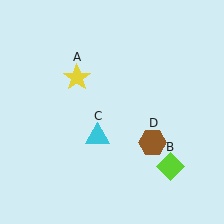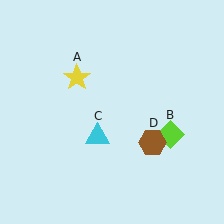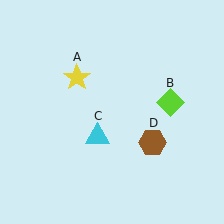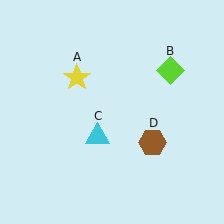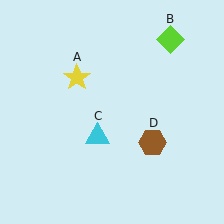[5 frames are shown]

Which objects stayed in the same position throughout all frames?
Yellow star (object A) and cyan triangle (object C) and brown hexagon (object D) remained stationary.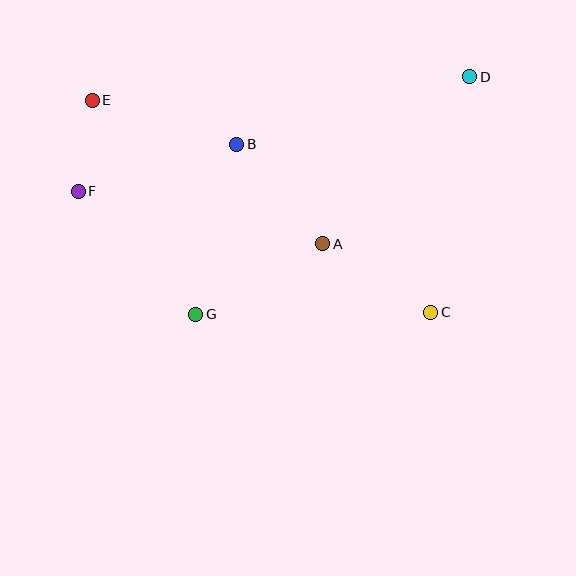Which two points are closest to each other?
Points E and F are closest to each other.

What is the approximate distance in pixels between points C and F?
The distance between C and F is approximately 373 pixels.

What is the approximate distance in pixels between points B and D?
The distance between B and D is approximately 243 pixels.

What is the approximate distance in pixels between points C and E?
The distance between C and E is approximately 399 pixels.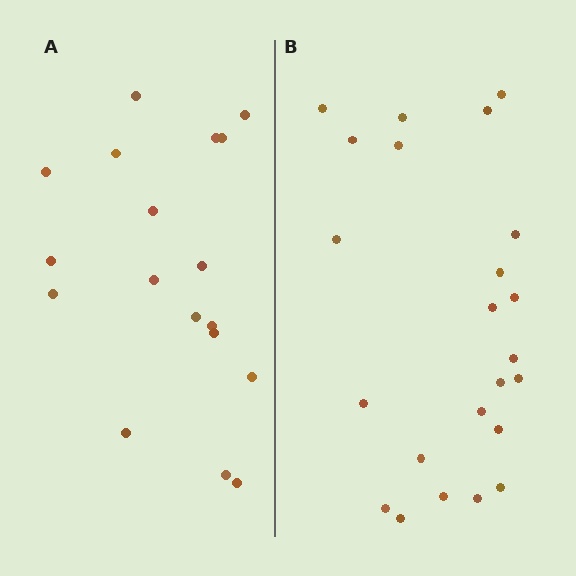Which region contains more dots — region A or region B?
Region B (the right region) has more dots.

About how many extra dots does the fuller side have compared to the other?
Region B has about 5 more dots than region A.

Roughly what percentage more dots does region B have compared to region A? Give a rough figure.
About 30% more.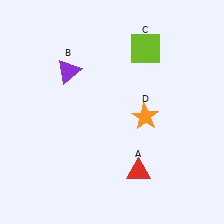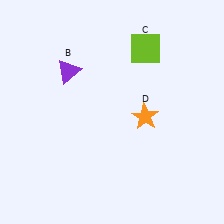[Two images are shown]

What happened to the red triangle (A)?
The red triangle (A) was removed in Image 2. It was in the bottom-right area of Image 1.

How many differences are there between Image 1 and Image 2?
There is 1 difference between the two images.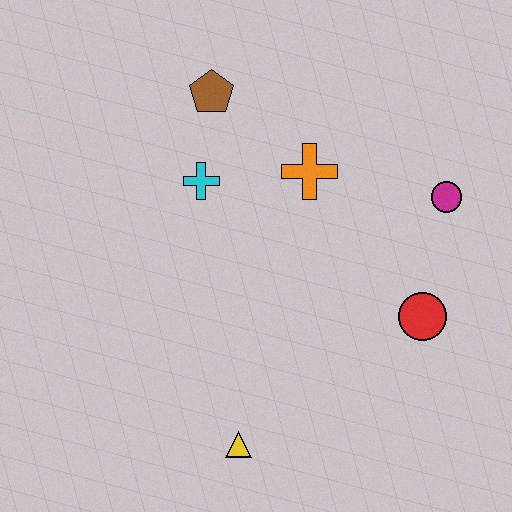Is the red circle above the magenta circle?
No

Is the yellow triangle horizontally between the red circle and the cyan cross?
Yes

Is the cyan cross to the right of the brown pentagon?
No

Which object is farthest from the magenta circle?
The yellow triangle is farthest from the magenta circle.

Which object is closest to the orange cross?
The cyan cross is closest to the orange cross.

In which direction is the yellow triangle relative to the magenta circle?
The yellow triangle is below the magenta circle.